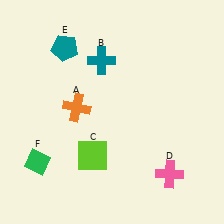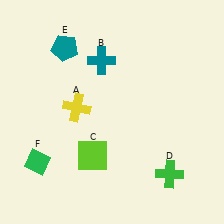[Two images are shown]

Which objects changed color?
A changed from orange to yellow. D changed from pink to green.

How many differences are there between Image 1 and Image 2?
There are 2 differences between the two images.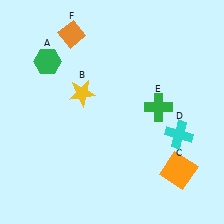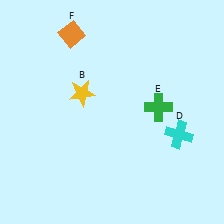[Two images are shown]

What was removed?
The orange square (C), the green hexagon (A) were removed in Image 2.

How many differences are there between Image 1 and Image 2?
There are 2 differences between the two images.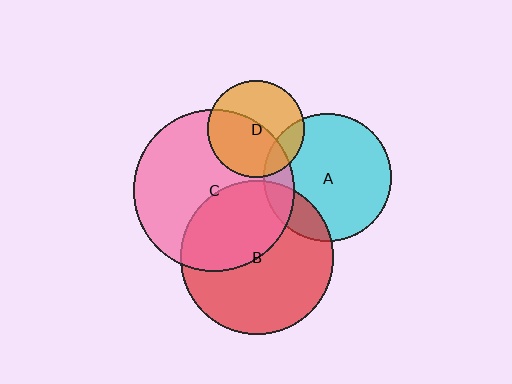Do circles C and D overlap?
Yes.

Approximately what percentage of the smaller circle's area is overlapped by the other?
Approximately 50%.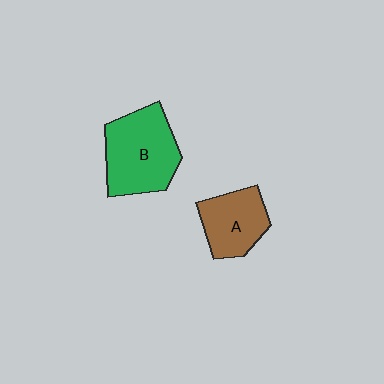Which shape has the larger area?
Shape B (green).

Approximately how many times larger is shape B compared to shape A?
Approximately 1.5 times.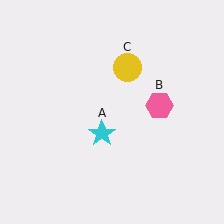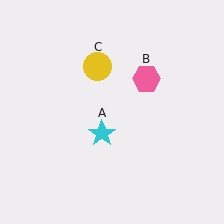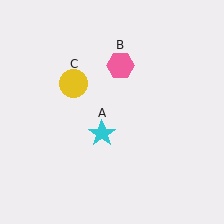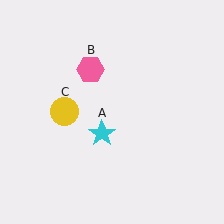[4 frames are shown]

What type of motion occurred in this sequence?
The pink hexagon (object B), yellow circle (object C) rotated counterclockwise around the center of the scene.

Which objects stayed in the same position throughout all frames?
Cyan star (object A) remained stationary.